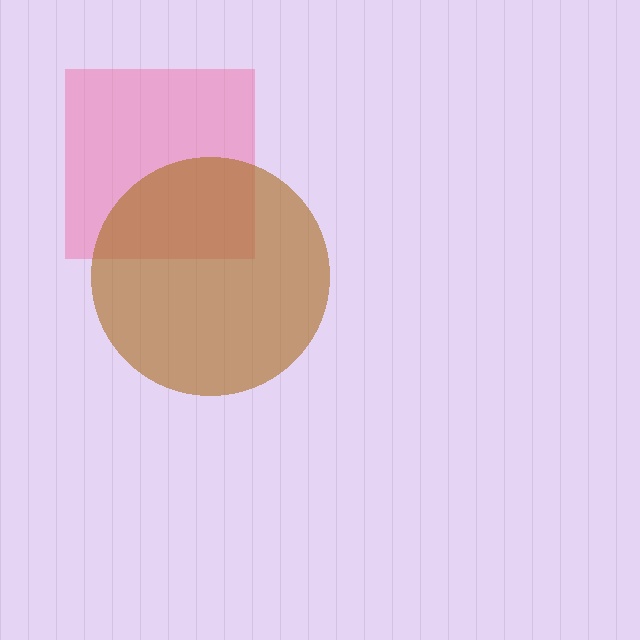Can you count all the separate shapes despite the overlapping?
Yes, there are 2 separate shapes.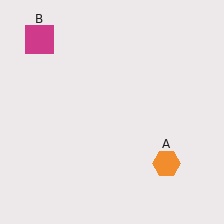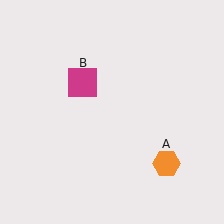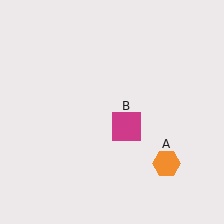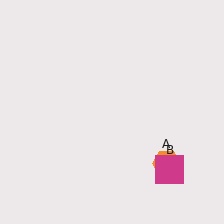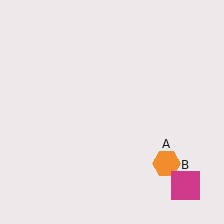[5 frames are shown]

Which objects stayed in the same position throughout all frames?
Orange hexagon (object A) remained stationary.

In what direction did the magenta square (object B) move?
The magenta square (object B) moved down and to the right.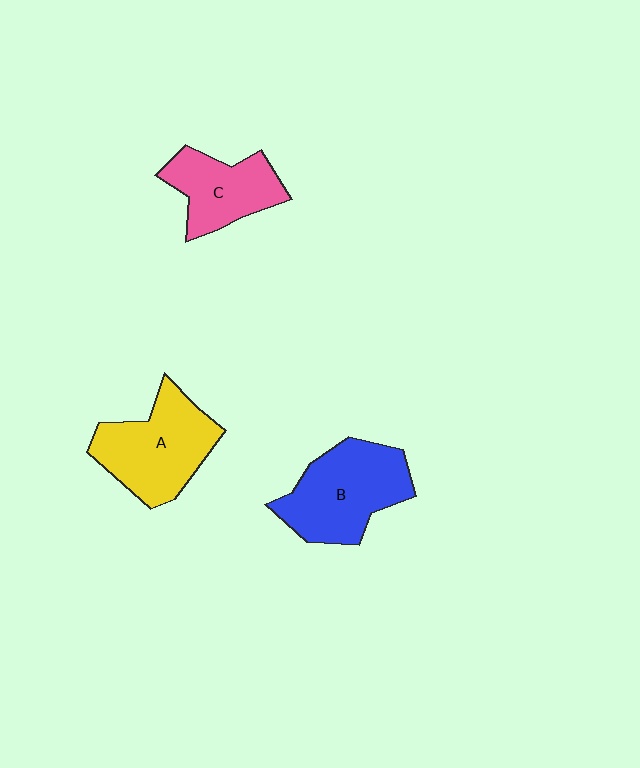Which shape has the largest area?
Shape B (blue).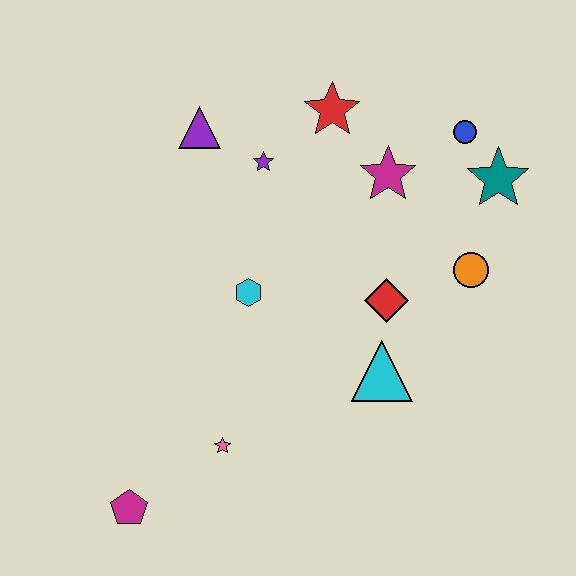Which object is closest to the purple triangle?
The purple star is closest to the purple triangle.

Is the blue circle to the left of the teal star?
Yes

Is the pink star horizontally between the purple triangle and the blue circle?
Yes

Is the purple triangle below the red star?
Yes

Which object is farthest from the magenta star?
The magenta pentagon is farthest from the magenta star.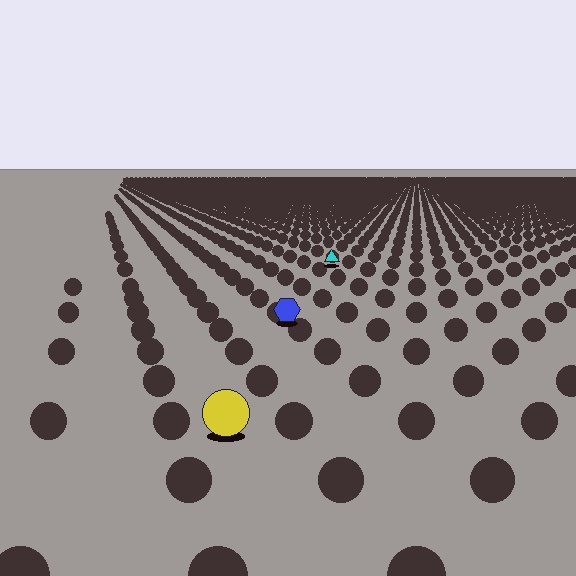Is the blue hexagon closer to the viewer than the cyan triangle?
Yes. The blue hexagon is closer — you can tell from the texture gradient: the ground texture is coarser near it.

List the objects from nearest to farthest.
From nearest to farthest: the yellow circle, the blue hexagon, the cyan triangle.